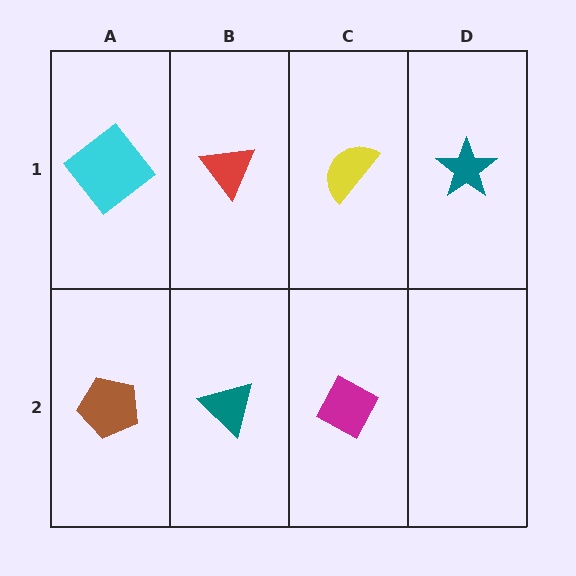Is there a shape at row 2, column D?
No, that cell is empty.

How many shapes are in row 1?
4 shapes.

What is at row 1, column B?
A red triangle.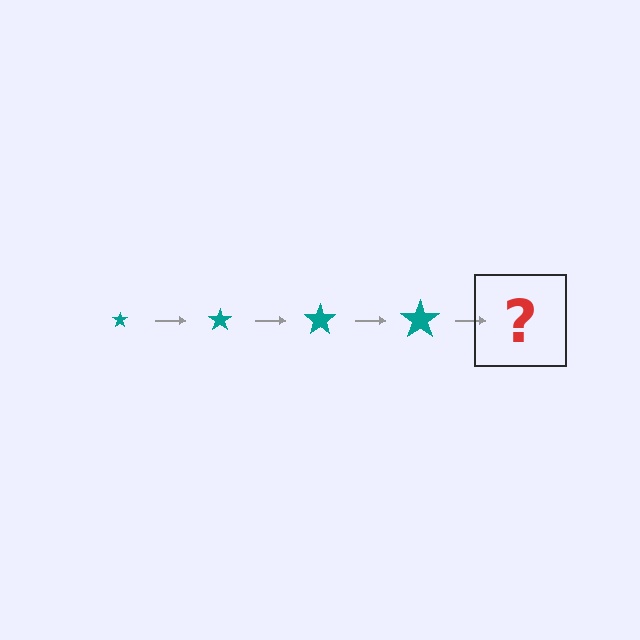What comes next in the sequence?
The next element should be a teal star, larger than the previous one.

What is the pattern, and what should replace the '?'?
The pattern is that the star gets progressively larger each step. The '?' should be a teal star, larger than the previous one.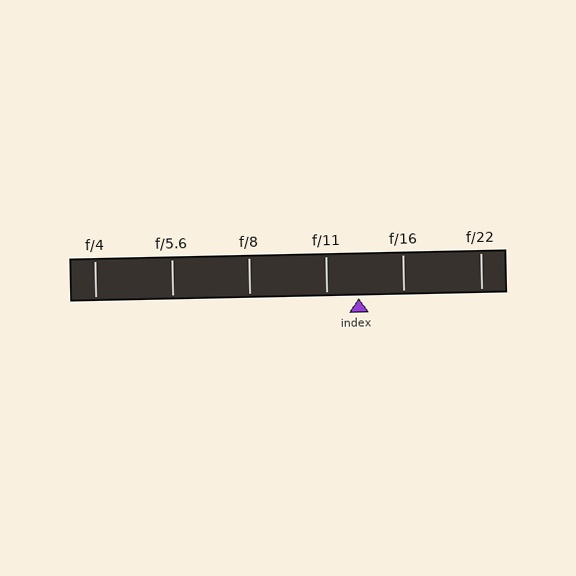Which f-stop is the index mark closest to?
The index mark is closest to f/11.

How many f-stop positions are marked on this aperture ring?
There are 6 f-stop positions marked.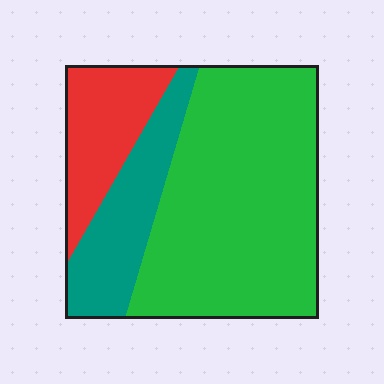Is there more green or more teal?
Green.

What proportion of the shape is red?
Red takes up about one sixth (1/6) of the shape.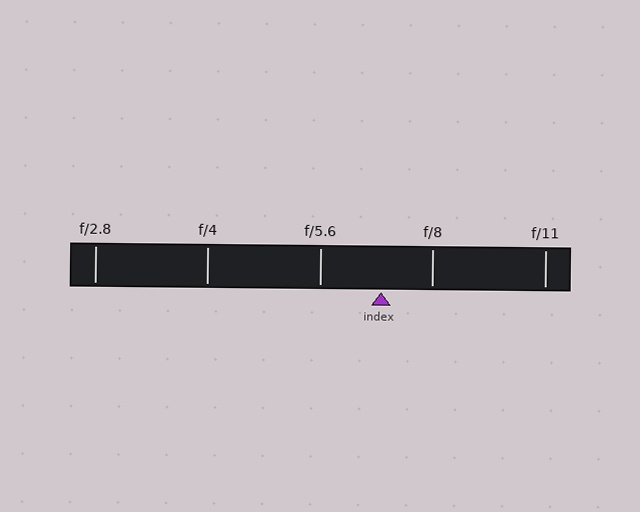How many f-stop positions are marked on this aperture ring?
There are 5 f-stop positions marked.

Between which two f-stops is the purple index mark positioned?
The index mark is between f/5.6 and f/8.